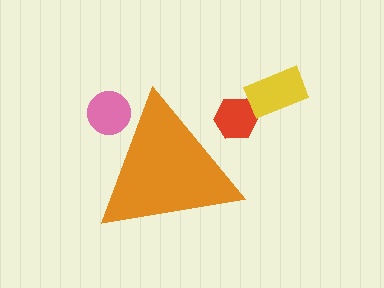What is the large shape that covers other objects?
An orange triangle.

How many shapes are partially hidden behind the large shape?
2 shapes are partially hidden.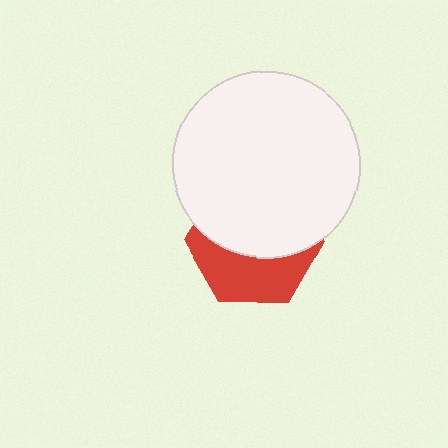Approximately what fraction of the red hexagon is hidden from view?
Roughly 58% of the red hexagon is hidden behind the white circle.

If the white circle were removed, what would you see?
You would see the complete red hexagon.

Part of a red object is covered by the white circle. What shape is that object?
It is a hexagon.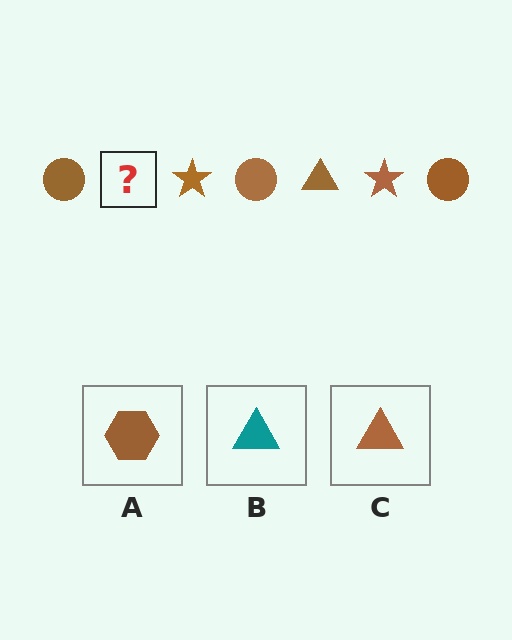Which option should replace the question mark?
Option C.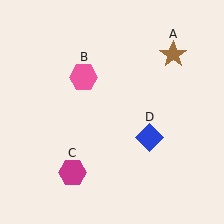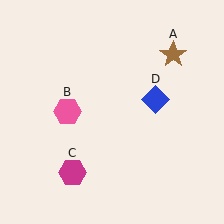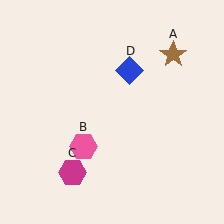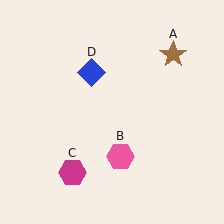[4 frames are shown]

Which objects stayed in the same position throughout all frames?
Brown star (object A) and magenta hexagon (object C) remained stationary.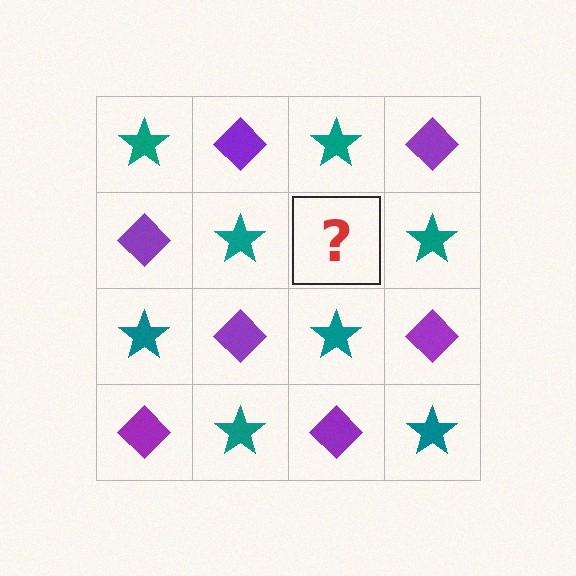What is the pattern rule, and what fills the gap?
The rule is that it alternates teal star and purple diamond in a checkerboard pattern. The gap should be filled with a purple diamond.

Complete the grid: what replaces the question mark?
The question mark should be replaced with a purple diamond.